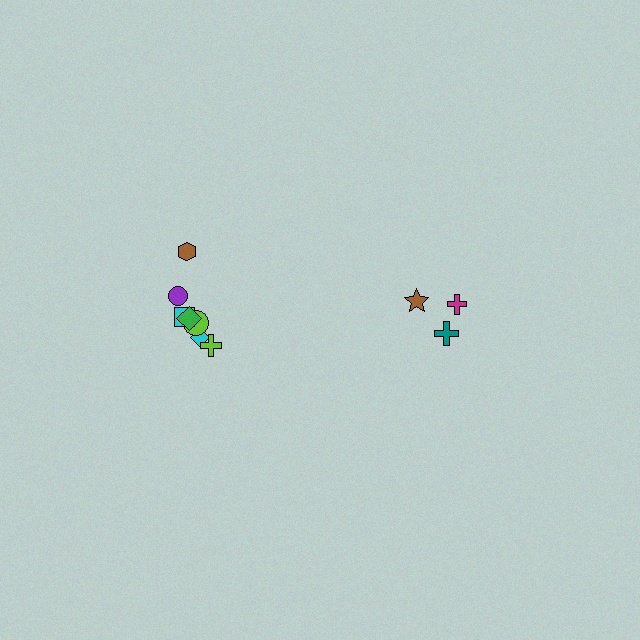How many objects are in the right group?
There are 3 objects.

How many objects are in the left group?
There are 7 objects.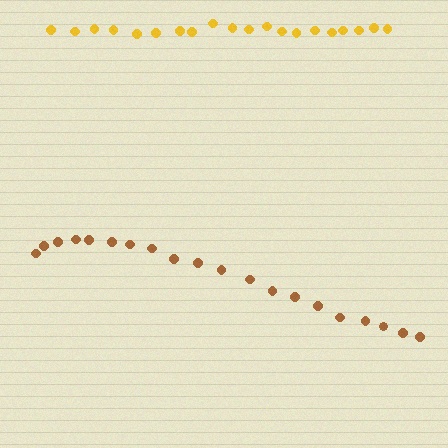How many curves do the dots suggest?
There are 2 distinct paths.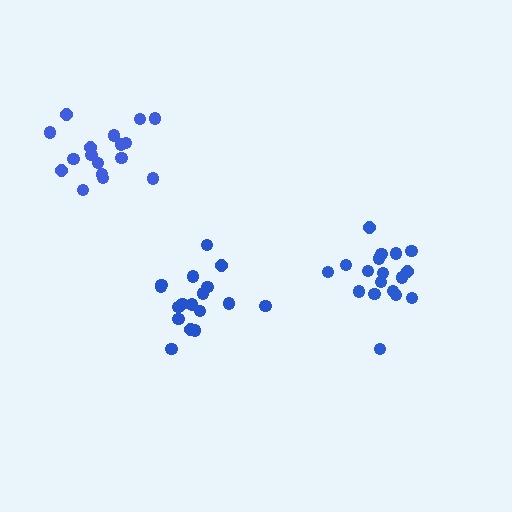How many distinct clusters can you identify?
There are 3 distinct clusters.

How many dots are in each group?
Group 1: 17 dots, Group 2: 17 dots, Group 3: 18 dots (52 total).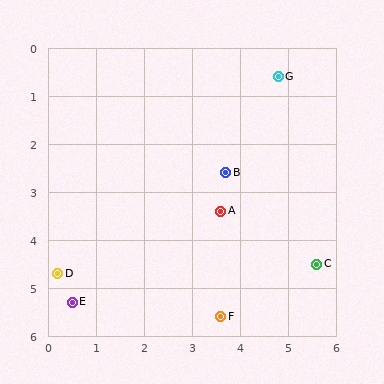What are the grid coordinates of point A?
Point A is at approximately (3.6, 3.4).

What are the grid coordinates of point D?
Point D is at approximately (0.2, 4.7).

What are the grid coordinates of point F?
Point F is at approximately (3.6, 5.6).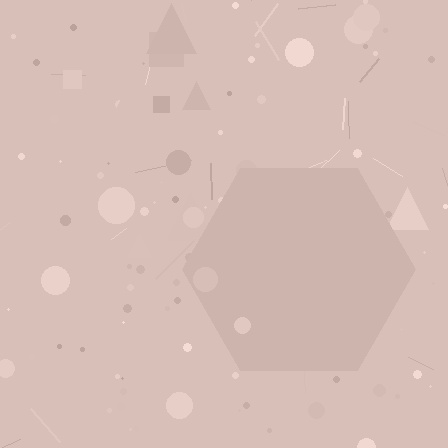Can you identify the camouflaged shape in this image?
The camouflaged shape is a hexagon.